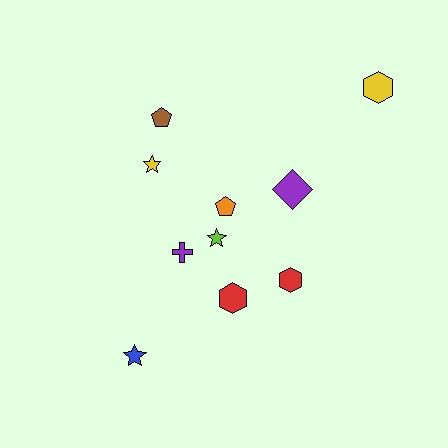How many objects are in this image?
There are 10 objects.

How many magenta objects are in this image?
There are no magenta objects.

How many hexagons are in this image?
There are 3 hexagons.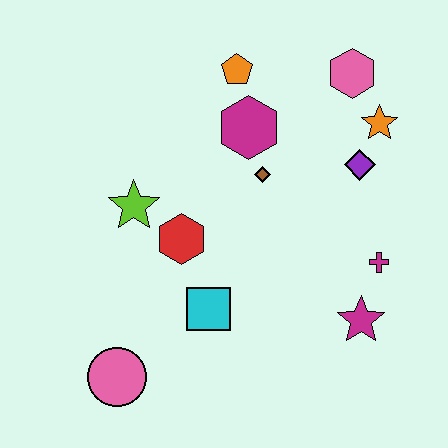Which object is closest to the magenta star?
The magenta cross is closest to the magenta star.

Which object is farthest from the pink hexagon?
The pink circle is farthest from the pink hexagon.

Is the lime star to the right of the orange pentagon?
No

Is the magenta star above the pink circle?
Yes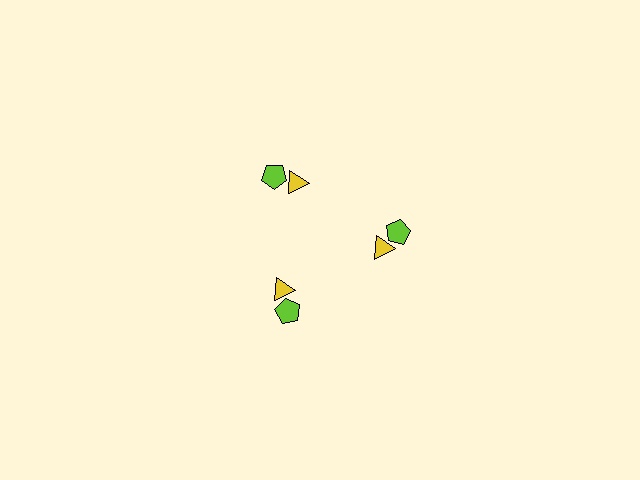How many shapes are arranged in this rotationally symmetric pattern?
There are 6 shapes, arranged in 3 groups of 2.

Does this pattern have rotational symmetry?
Yes, this pattern has 3-fold rotational symmetry. It looks the same after rotating 120 degrees around the center.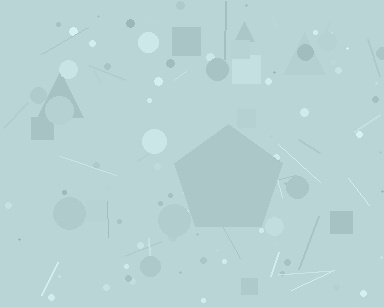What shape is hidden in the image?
A pentagon is hidden in the image.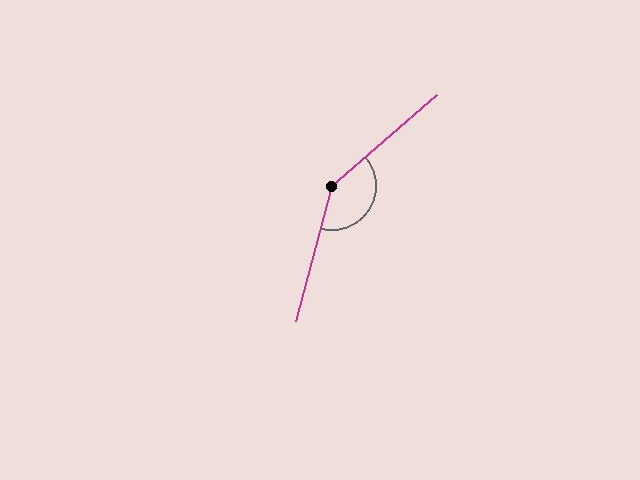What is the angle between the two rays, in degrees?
Approximately 146 degrees.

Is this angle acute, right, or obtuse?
It is obtuse.